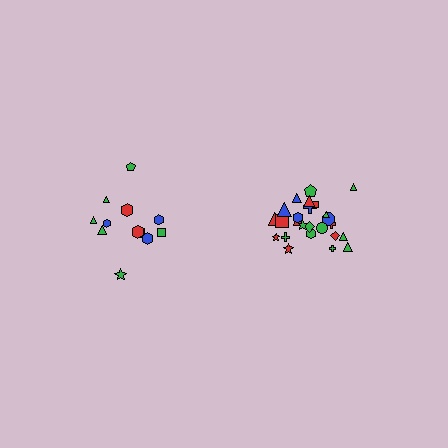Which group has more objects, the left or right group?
The right group.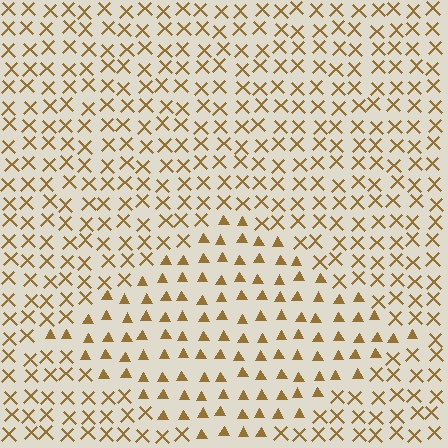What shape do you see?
I see a diamond.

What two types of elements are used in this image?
The image uses triangles inside the diamond region and X marks outside it.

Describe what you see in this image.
The image is filled with small brown elements arranged in a uniform grid. A diamond-shaped region contains triangles, while the surrounding area contains X marks. The boundary is defined purely by the change in element shape.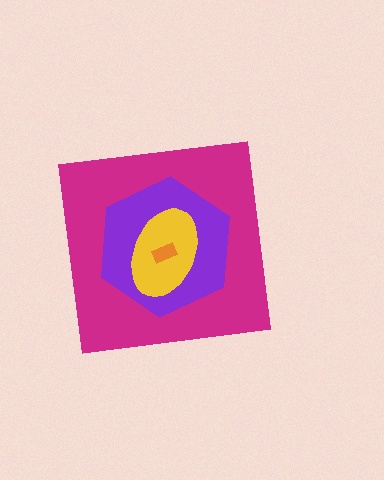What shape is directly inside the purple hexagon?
The yellow ellipse.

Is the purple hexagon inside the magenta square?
Yes.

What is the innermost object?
The orange rectangle.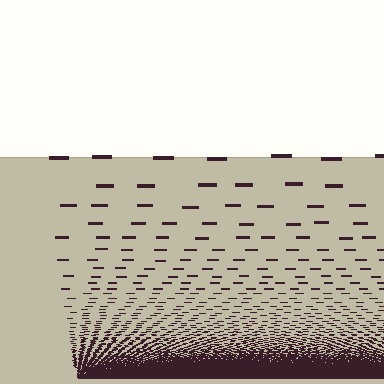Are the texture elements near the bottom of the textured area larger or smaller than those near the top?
Smaller. The gradient is inverted — elements near the bottom are smaller and denser.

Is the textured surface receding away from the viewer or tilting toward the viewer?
The surface appears to tilt toward the viewer. Texture elements get larger and sparser toward the top.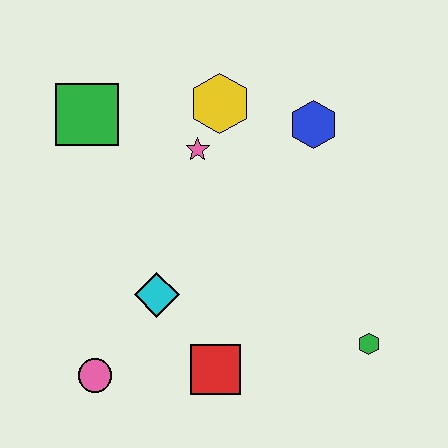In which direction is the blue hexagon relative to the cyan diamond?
The blue hexagon is above the cyan diamond.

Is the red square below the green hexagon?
Yes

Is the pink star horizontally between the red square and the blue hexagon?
No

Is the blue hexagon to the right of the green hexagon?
No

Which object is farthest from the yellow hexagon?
The pink circle is farthest from the yellow hexagon.